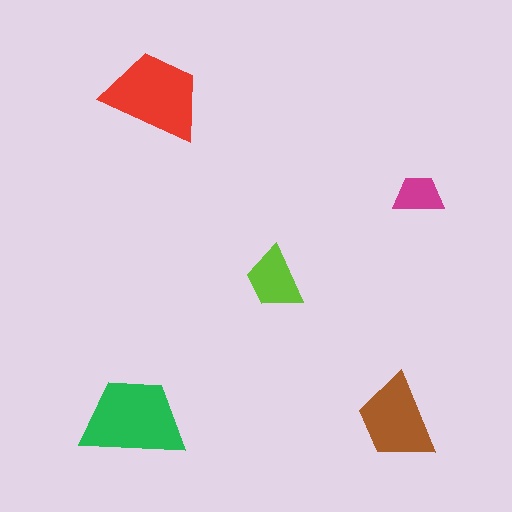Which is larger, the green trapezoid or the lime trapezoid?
The green one.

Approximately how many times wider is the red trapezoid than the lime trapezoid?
About 1.5 times wider.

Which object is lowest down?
The brown trapezoid is bottommost.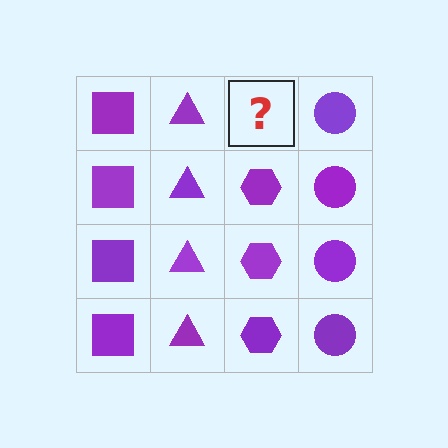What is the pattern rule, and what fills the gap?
The rule is that each column has a consistent shape. The gap should be filled with a purple hexagon.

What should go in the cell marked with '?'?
The missing cell should contain a purple hexagon.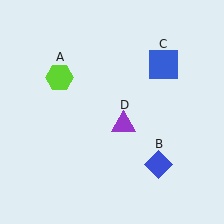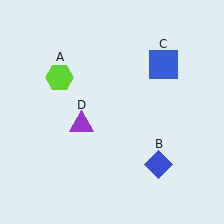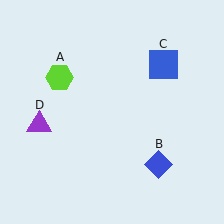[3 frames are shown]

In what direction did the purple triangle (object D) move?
The purple triangle (object D) moved left.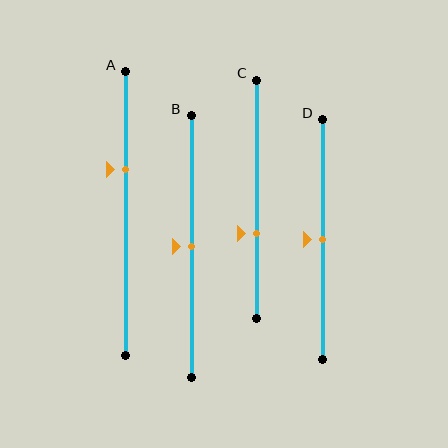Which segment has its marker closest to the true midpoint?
Segment B has its marker closest to the true midpoint.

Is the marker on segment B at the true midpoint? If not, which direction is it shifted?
Yes, the marker on segment B is at the true midpoint.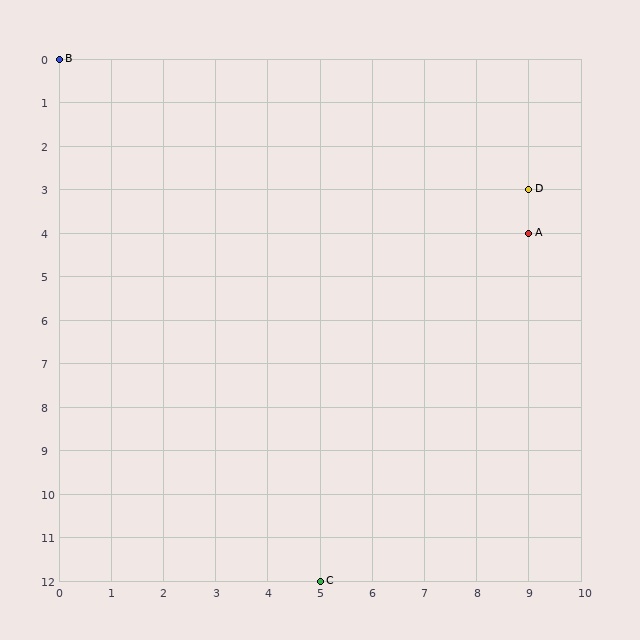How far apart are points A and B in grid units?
Points A and B are 9 columns and 4 rows apart (about 9.8 grid units diagonally).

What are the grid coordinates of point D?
Point D is at grid coordinates (9, 3).